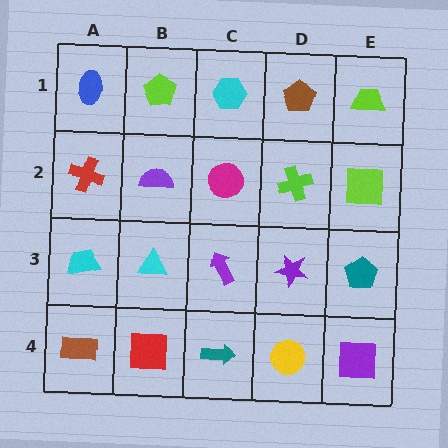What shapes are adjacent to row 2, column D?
A brown pentagon (row 1, column D), a purple star (row 3, column D), a magenta circle (row 2, column C), a lime square (row 2, column E).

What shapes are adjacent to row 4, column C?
A purple arrow (row 3, column C), a red square (row 4, column B), a yellow circle (row 4, column D).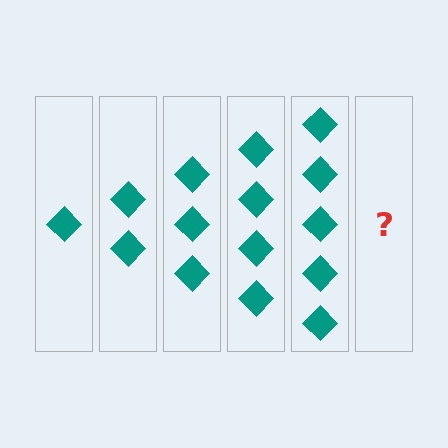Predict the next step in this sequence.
The next step is 6 diamonds.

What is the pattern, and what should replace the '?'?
The pattern is that each step adds one more diamond. The '?' should be 6 diamonds.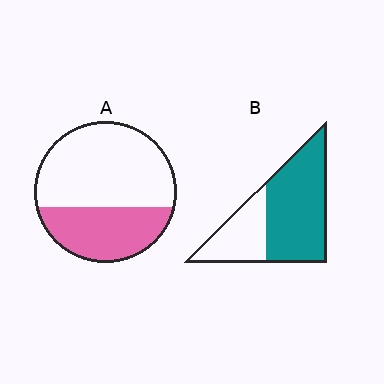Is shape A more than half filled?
No.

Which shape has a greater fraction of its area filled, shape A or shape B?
Shape B.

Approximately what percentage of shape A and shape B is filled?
A is approximately 35% and B is approximately 65%.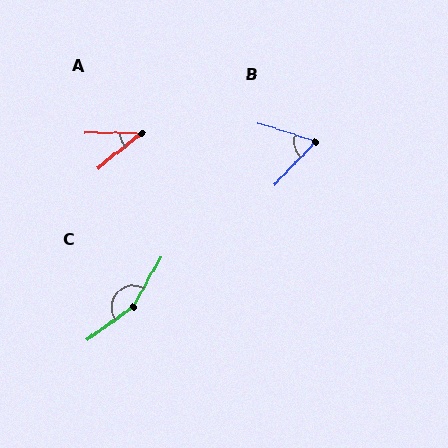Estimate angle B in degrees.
Approximately 63 degrees.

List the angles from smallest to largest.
A (39°), B (63°), C (155°).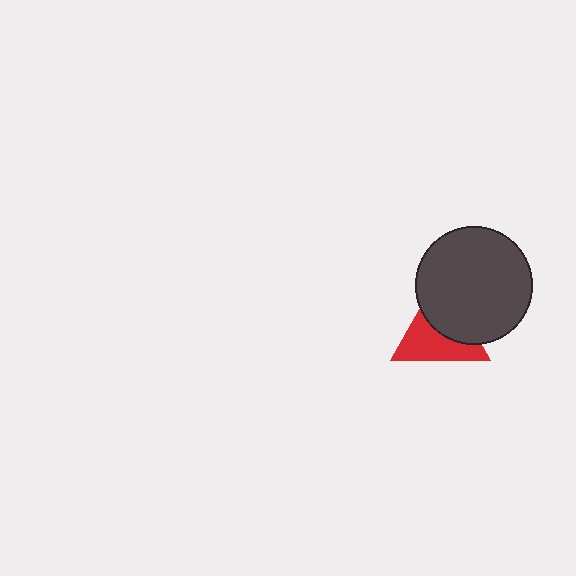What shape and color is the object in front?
The object in front is a dark gray circle.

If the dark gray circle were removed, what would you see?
You would see the complete red triangle.